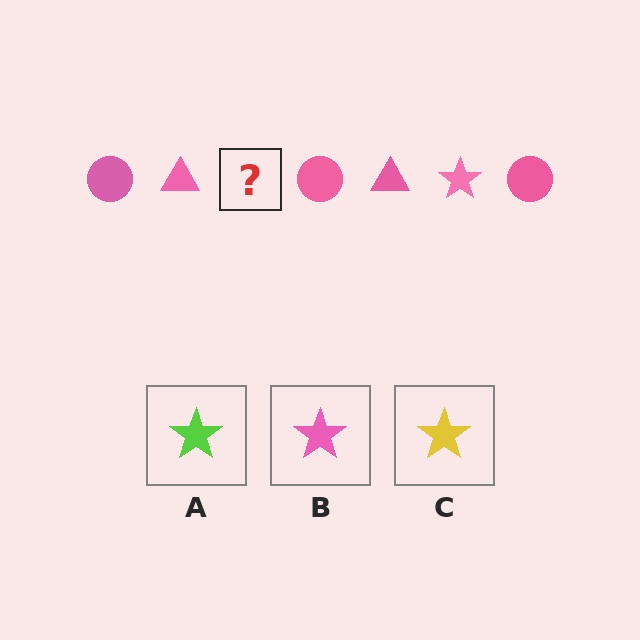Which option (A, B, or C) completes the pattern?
B.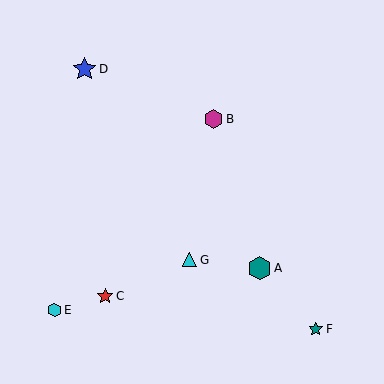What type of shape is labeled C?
Shape C is a red star.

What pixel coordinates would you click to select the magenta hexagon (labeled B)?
Click at (213, 119) to select the magenta hexagon B.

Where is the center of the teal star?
The center of the teal star is at (316, 329).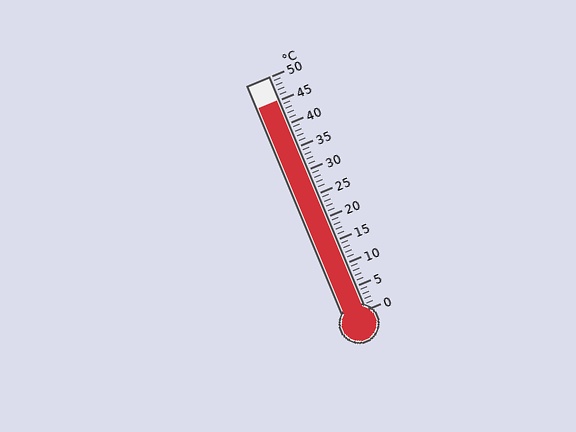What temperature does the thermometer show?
The thermometer shows approximately 45°C.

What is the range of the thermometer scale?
The thermometer scale ranges from 0°C to 50°C.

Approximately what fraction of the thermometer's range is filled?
The thermometer is filled to approximately 90% of its range.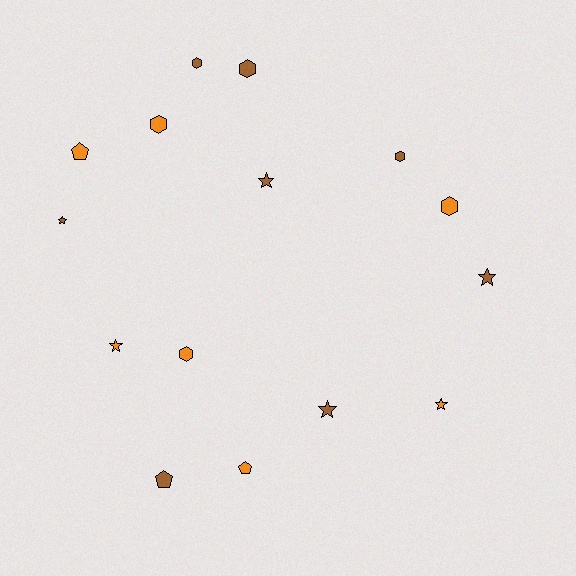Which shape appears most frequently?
Star, with 6 objects.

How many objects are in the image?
There are 15 objects.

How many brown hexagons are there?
There are 3 brown hexagons.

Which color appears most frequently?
Brown, with 8 objects.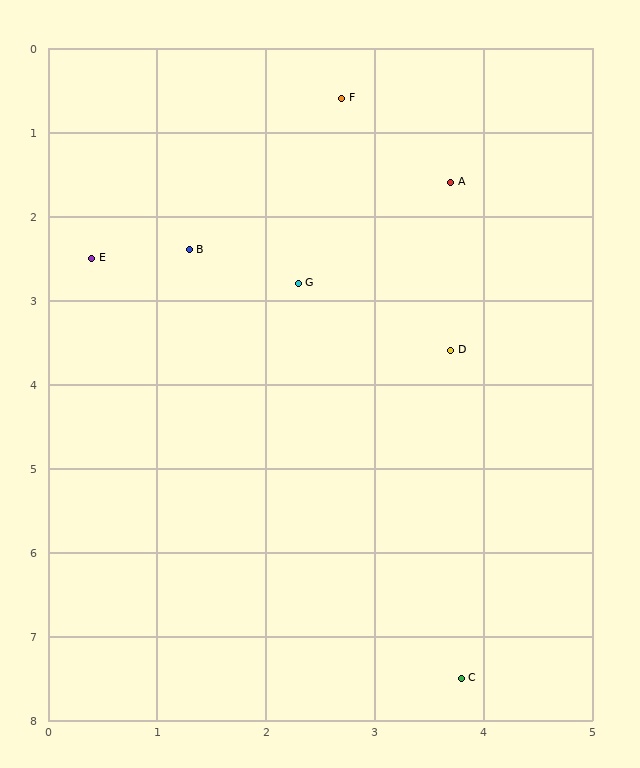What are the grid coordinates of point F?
Point F is at approximately (2.7, 0.6).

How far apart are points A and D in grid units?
Points A and D are about 2.0 grid units apart.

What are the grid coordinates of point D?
Point D is at approximately (3.7, 3.6).